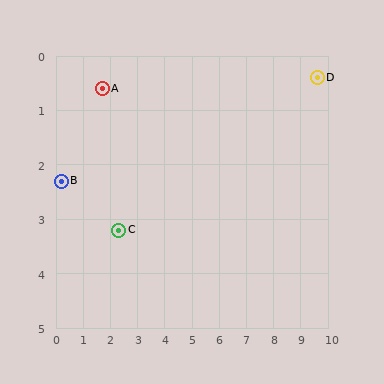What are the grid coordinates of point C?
Point C is at approximately (2.3, 3.2).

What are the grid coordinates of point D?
Point D is at approximately (9.6, 0.4).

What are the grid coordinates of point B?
Point B is at approximately (0.2, 2.3).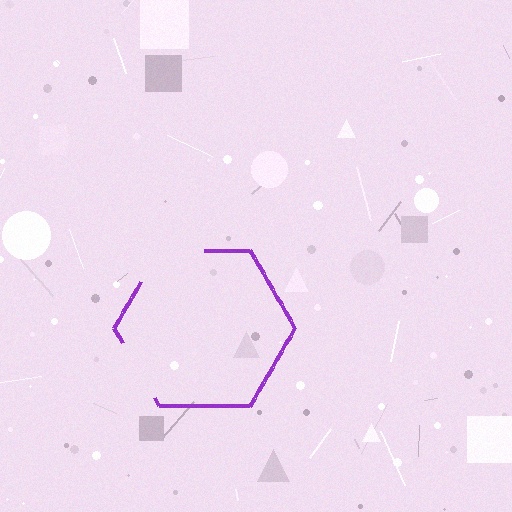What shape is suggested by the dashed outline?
The dashed outline suggests a hexagon.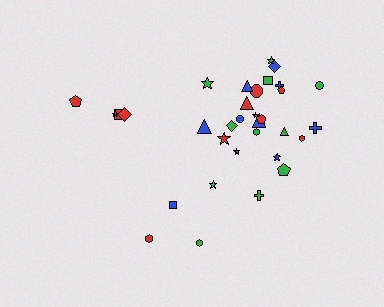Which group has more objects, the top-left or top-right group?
The top-right group.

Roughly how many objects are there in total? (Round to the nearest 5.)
Roughly 35 objects in total.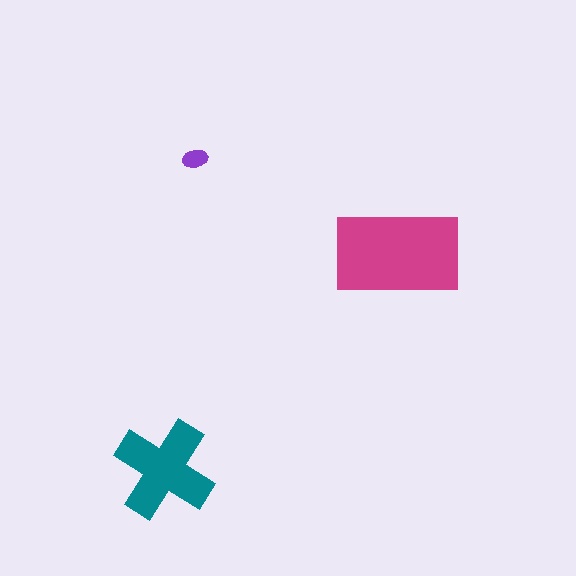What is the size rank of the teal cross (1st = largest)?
2nd.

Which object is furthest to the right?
The magenta rectangle is rightmost.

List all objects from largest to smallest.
The magenta rectangle, the teal cross, the purple ellipse.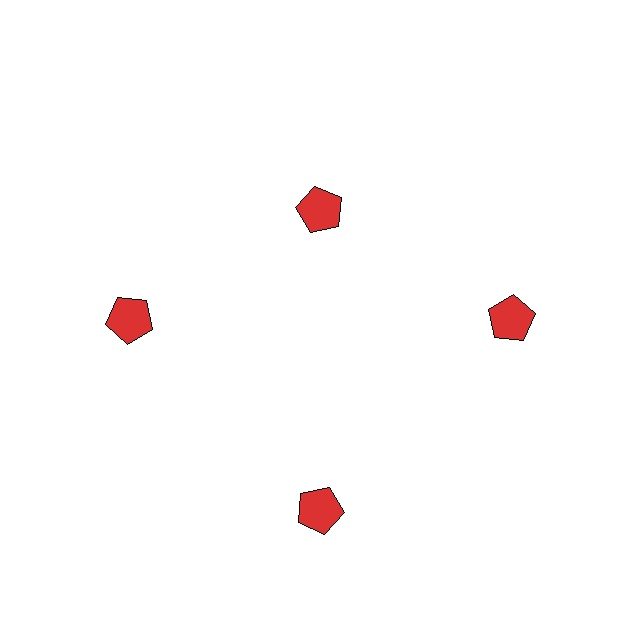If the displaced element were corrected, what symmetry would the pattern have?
It would have 4-fold rotational symmetry — the pattern would map onto itself every 90 degrees.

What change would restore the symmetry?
The symmetry would be restored by moving it outward, back onto the ring so that all 4 pentagons sit at equal angles and equal distance from the center.